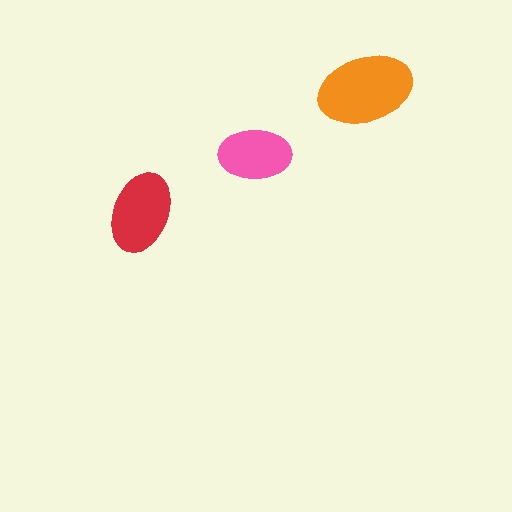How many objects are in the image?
There are 3 objects in the image.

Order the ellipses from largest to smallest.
the orange one, the red one, the pink one.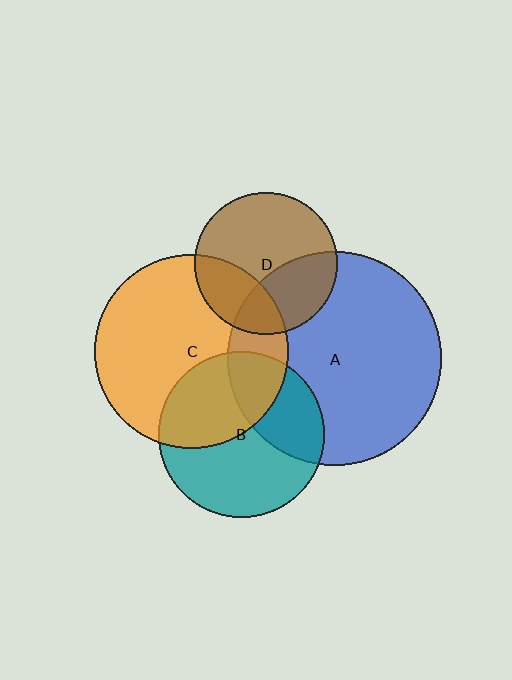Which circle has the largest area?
Circle A (blue).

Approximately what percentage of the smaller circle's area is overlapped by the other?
Approximately 30%.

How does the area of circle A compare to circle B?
Approximately 1.6 times.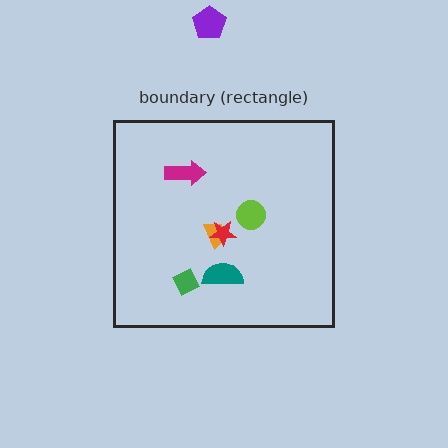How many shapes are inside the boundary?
6 inside, 1 outside.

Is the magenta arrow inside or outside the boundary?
Inside.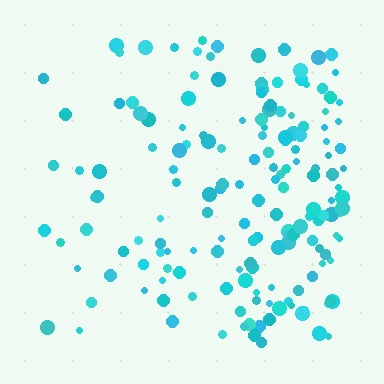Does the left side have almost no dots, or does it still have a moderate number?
Still a moderate number, just noticeably fewer than the right.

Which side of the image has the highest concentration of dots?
The right.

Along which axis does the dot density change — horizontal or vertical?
Horizontal.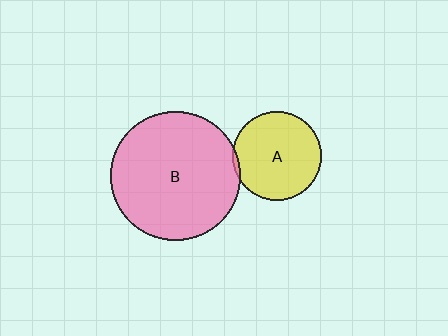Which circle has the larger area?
Circle B (pink).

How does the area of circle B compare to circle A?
Approximately 2.1 times.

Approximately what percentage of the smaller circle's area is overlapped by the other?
Approximately 5%.